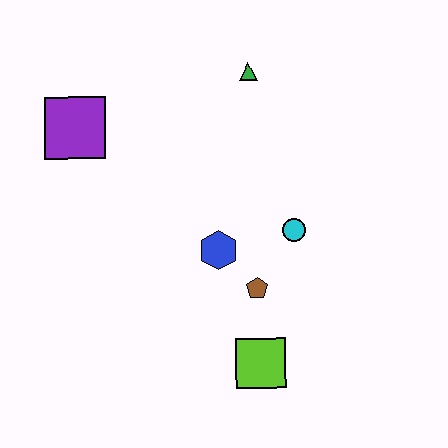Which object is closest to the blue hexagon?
The brown pentagon is closest to the blue hexagon.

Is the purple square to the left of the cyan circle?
Yes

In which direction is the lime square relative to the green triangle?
The lime square is below the green triangle.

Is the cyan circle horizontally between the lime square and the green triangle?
No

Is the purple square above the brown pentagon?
Yes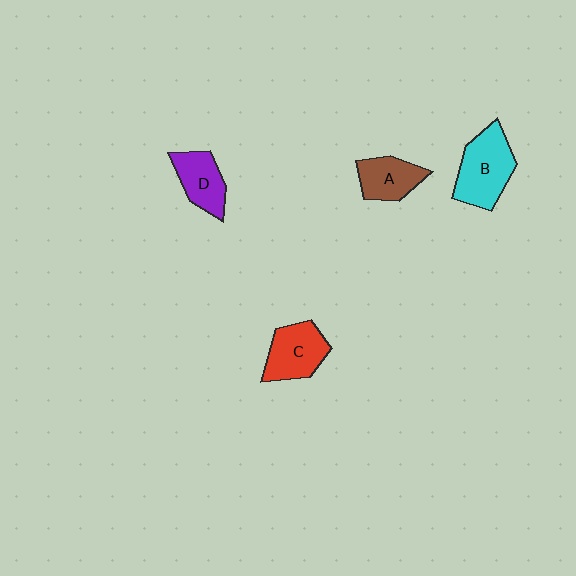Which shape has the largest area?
Shape B (cyan).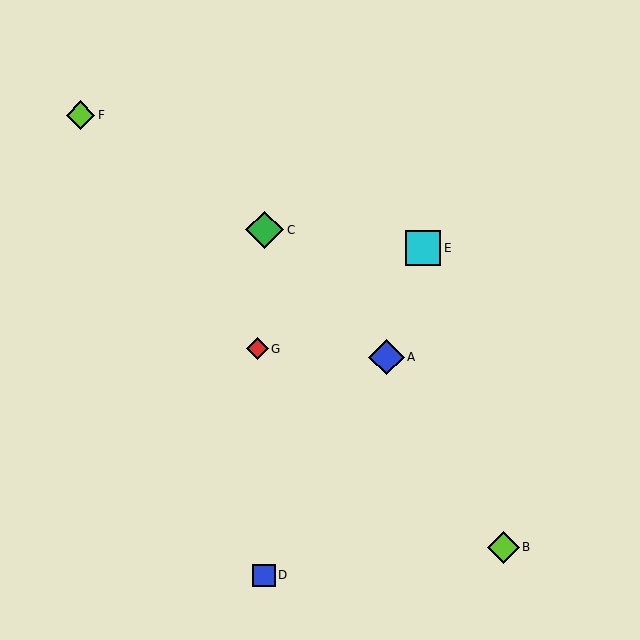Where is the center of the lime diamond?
The center of the lime diamond is at (503, 547).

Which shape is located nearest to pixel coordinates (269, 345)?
The red diamond (labeled G) at (257, 349) is nearest to that location.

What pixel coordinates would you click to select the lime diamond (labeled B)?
Click at (503, 547) to select the lime diamond B.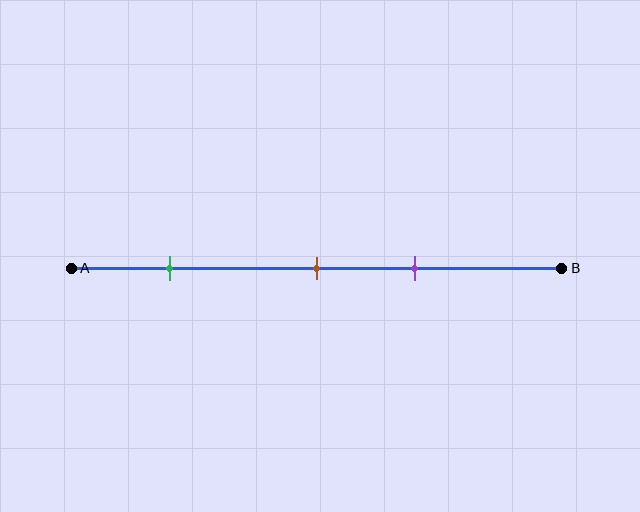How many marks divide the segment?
There are 3 marks dividing the segment.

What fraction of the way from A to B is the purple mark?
The purple mark is approximately 70% (0.7) of the way from A to B.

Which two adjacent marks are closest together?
The brown and purple marks are the closest adjacent pair.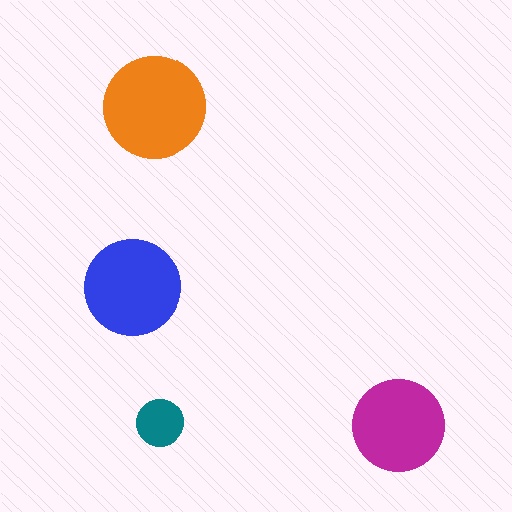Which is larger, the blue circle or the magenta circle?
The blue one.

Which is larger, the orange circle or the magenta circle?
The orange one.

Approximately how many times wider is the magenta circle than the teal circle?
About 2 times wider.